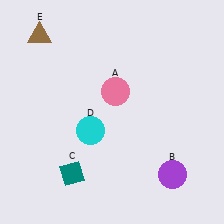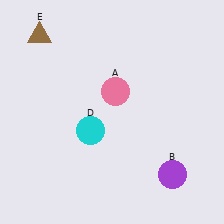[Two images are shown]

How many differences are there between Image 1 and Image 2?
There is 1 difference between the two images.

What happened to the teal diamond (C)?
The teal diamond (C) was removed in Image 2. It was in the bottom-left area of Image 1.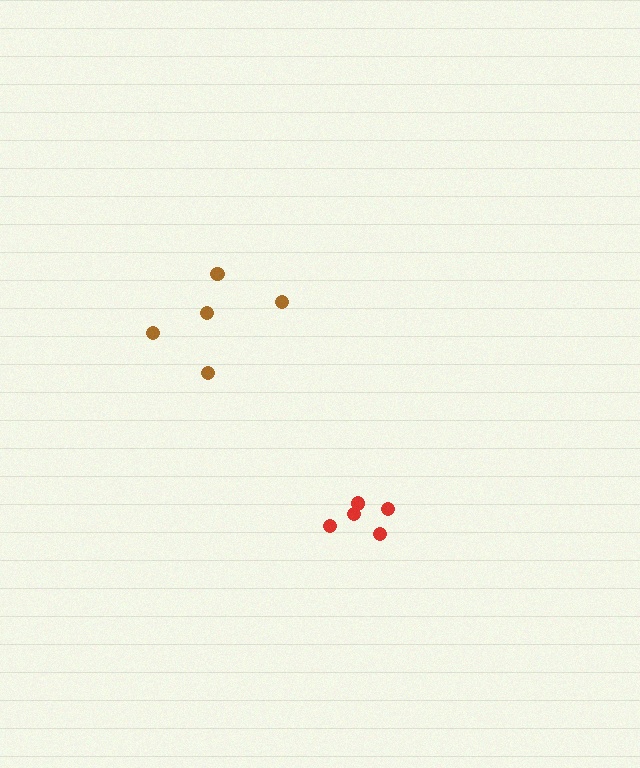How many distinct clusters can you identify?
There are 2 distinct clusters.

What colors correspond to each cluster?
The clusters are colored: brown, red.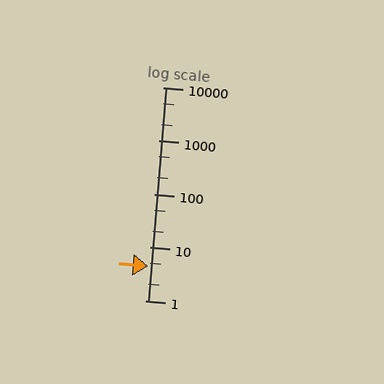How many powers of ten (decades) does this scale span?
The scale spans 4 decades, from 1 to 10000.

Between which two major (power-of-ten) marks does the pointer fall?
The pointer is between 1 and 10.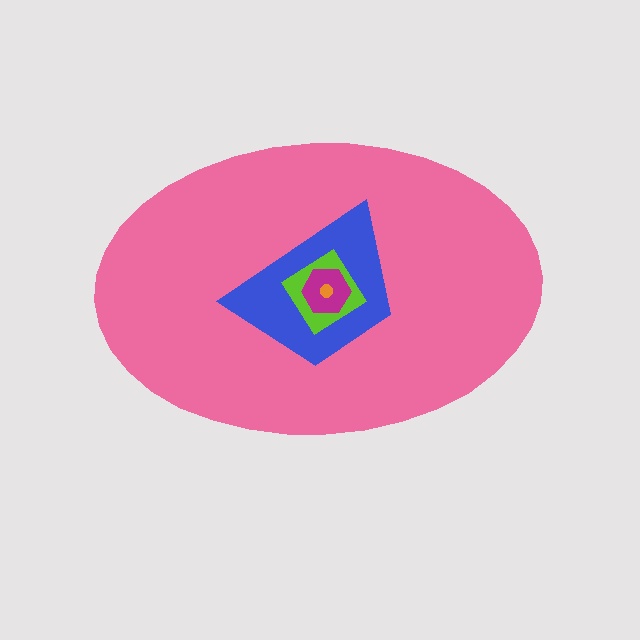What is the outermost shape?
The pink ellipse.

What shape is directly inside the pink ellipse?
The blue trapezoid.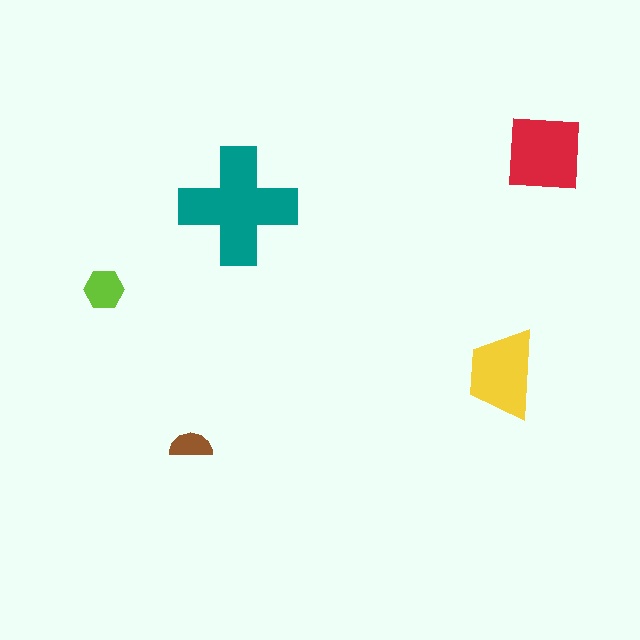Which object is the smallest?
The brown semicircle.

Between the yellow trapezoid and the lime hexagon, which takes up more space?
The yellow trapezoid.